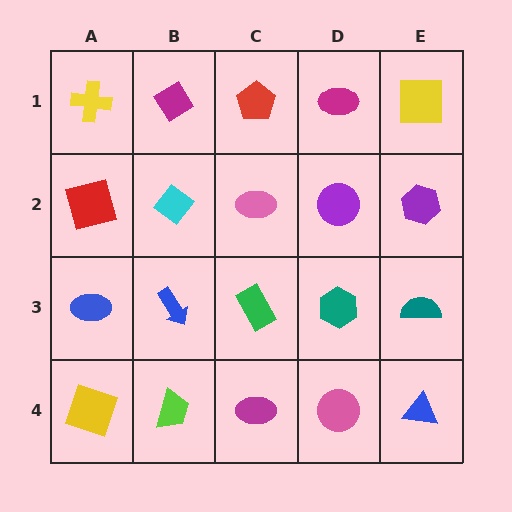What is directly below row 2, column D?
A teal hexagon.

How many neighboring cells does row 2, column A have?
3.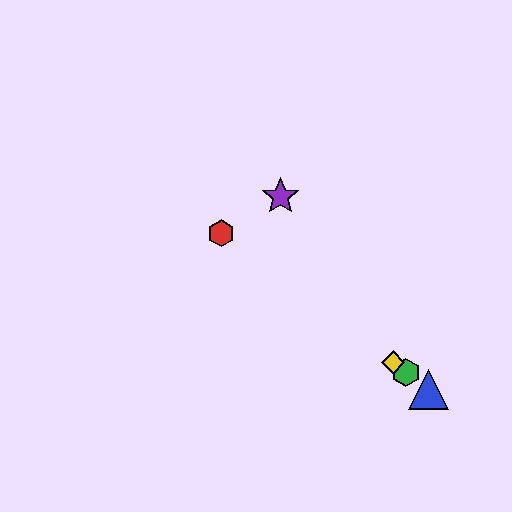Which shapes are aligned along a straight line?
The red hexagon, the blue triangle, the green hexagon, the yellow diamond are aligned along a straight line.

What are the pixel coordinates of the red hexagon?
The red hexagon is at (221, 233).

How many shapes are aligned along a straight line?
4 shapes (the red hexagon, the blue triangle, the green hexagon, the yellow diamond) are aligned along a straight line.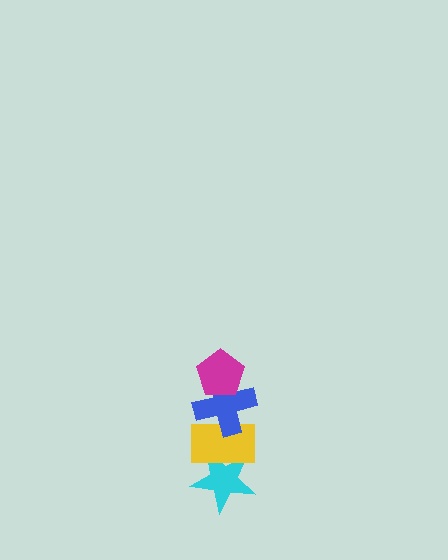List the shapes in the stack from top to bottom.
From top to bottom: the magenta pentagon, the blue cross, the yellow rectangle, the cyan star.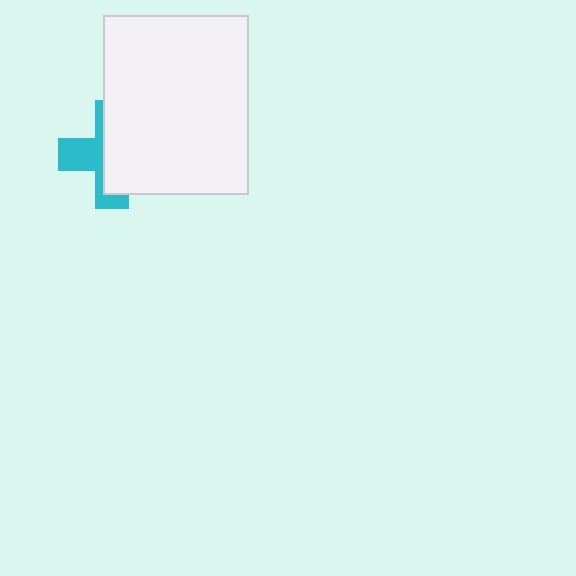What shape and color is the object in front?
The object in front is a white rectangle.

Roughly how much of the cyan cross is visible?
A small part of it is visible (roughly 40%).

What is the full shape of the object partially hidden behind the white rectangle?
The partially hidden object is a cyan cross.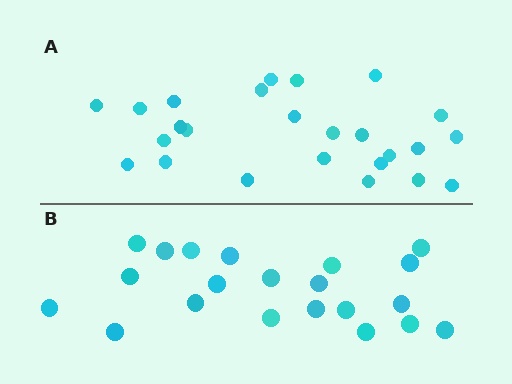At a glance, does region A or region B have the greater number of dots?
Region A (the top region) has more dots.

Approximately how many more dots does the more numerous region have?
Region A has about 4 more dots than region B.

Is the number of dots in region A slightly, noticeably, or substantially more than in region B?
Region A has only slightly more — the two regions are fairly close. The ratio is roughly 1.2 to 1.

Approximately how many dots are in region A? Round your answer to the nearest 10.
About 20 dots. (The exact count is 25, which rounds to 20.)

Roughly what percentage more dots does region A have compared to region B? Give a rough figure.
About 20% more.